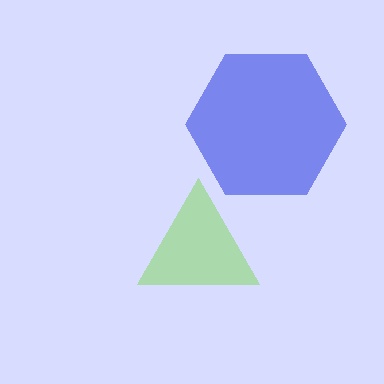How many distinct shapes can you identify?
There are 2 distinct shapes: a blue hexagon, a lime triangle.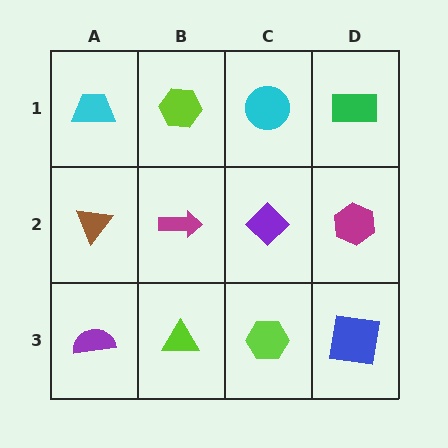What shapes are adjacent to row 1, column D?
A magenta hexagon (row 2, column D), a cyan circle (row 1, column C).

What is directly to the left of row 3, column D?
A lime hexagon.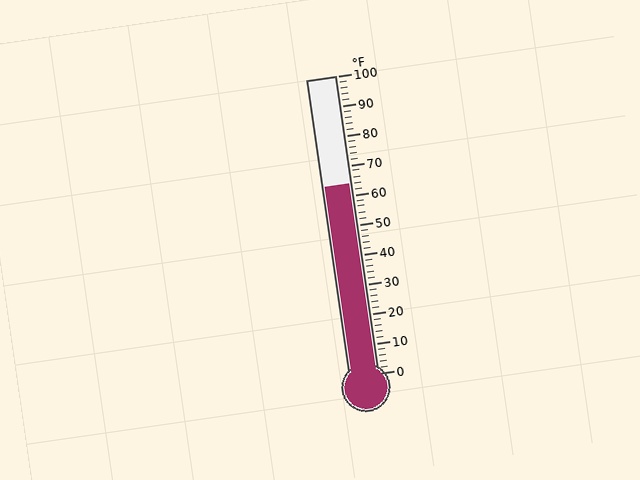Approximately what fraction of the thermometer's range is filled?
The thermometer is filled to approximately 65% of its range.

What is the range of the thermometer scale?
The thermometer scale ranges from 0°F to 100°F.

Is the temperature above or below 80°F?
The temperature is below 80°F.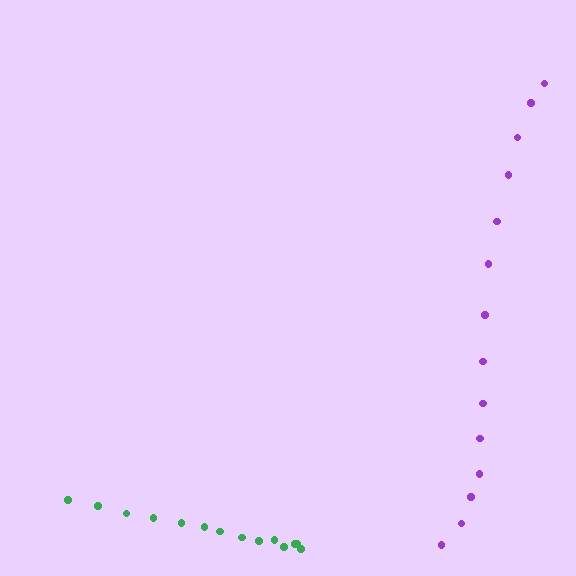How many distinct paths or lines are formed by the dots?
There are 2 distinct paths.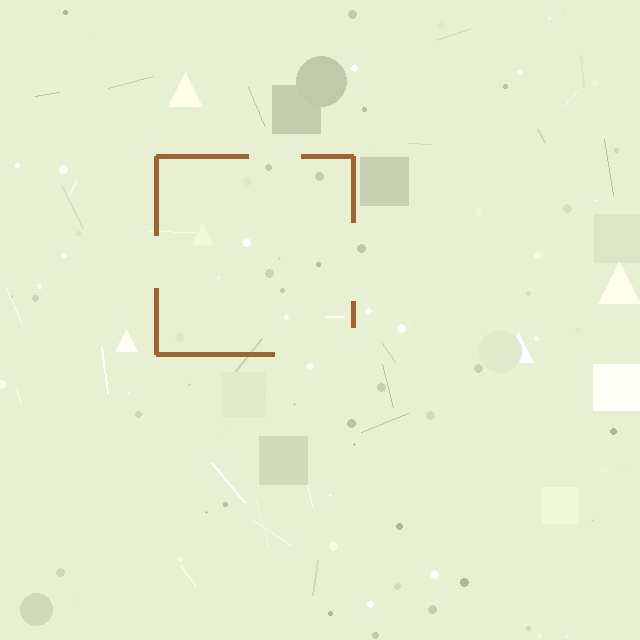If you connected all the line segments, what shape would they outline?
They would outline a square.